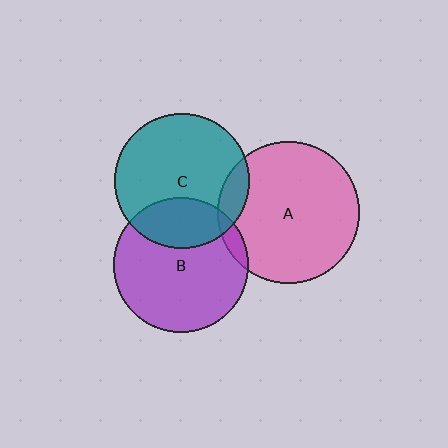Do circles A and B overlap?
Yes.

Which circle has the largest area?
Circle A (pink).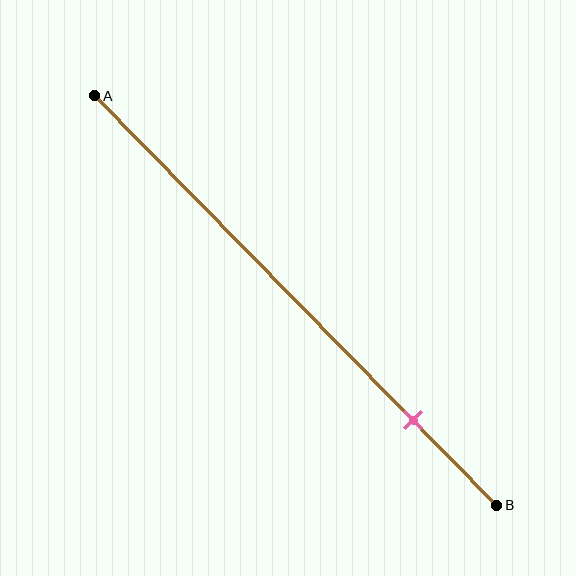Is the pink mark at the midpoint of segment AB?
No, the mark is at about 80% from A, not at the 50% midpoint.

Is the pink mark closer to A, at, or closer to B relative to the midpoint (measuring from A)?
The pink mark is closer to point B than the midpoint of segment AB.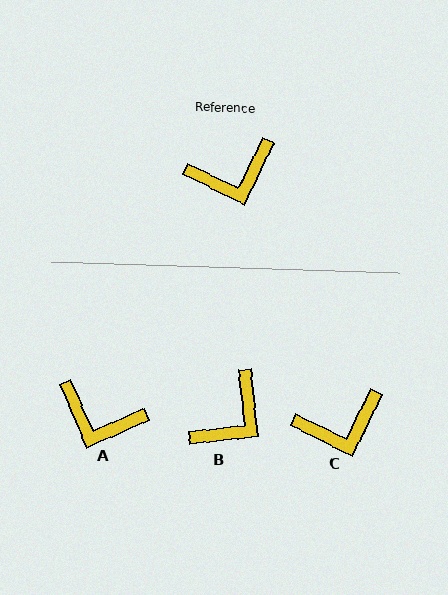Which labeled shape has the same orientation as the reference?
C.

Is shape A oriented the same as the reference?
No, it is off by about 40 degrees.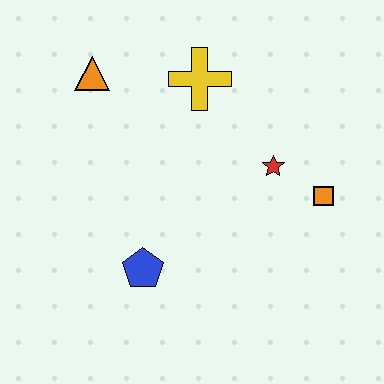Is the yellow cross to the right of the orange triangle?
Yes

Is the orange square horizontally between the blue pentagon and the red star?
No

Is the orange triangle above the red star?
Yes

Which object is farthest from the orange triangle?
The orange square is farthest from the orange triangle.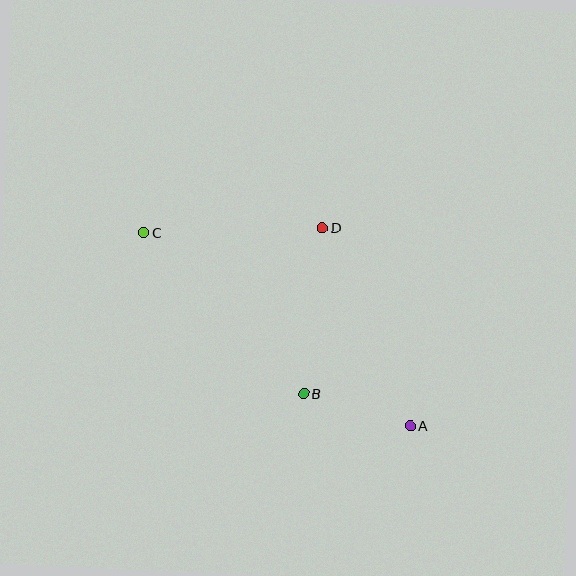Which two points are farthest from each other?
Points A and C are farthest from each other.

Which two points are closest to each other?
Points A and B are closest to each other.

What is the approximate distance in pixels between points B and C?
The distance between B and C is approximately 227 pixels.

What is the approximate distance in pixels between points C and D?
The distance between C and D is approximately 178 pixels.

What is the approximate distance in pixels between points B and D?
The distance between B and D is approximately 167 pixels.